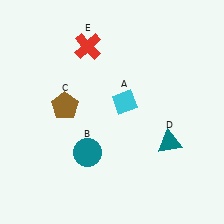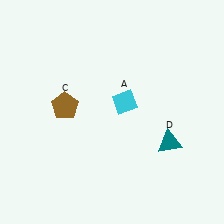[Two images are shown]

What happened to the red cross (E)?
The red cross (E) was removed in Image 2. It was in the top-left area of Image 1.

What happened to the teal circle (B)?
The teal circle (B) was removed in Image 2. It was in the bottom-left area of Image 1.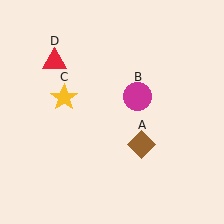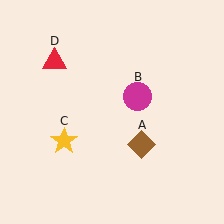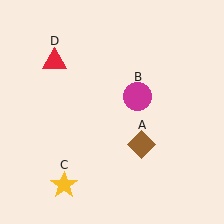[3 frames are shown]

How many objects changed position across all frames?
1 object changed position: yellow star (object C).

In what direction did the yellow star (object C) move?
The yellow star (object C) moved down.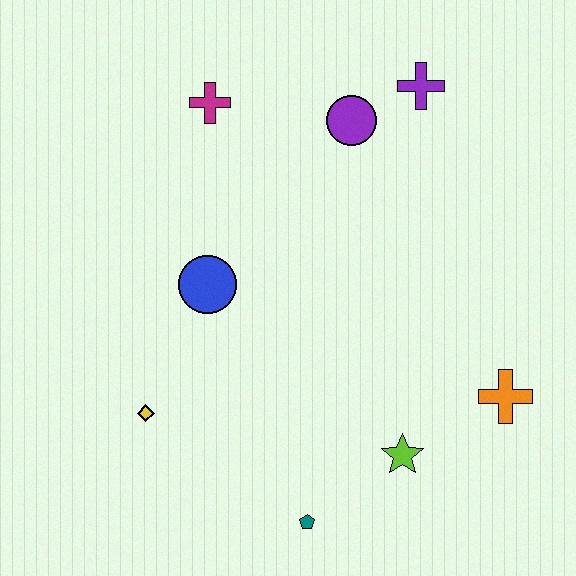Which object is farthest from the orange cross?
The magenta cross is farthest from the orange cross.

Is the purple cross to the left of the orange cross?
Yes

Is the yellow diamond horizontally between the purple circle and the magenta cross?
No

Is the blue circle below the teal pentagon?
No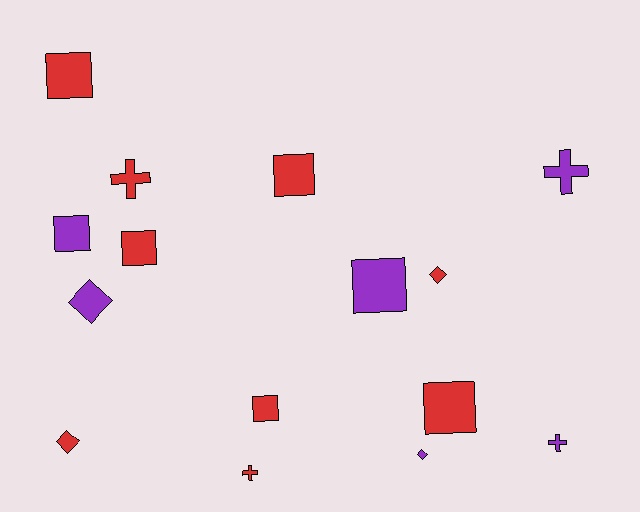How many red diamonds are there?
There are 2 red diamonds.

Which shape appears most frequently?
Square, with 7 objects.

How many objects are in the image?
There are 15 objects.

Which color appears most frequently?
Red, with 9 objects.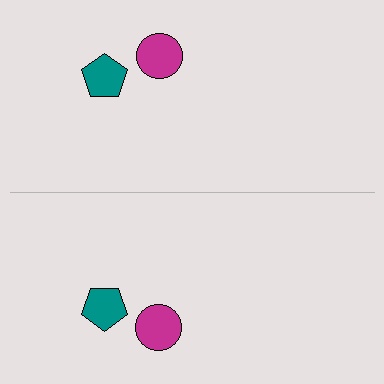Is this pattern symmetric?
Yes, this pattern has bilateral (reflection) symmetry.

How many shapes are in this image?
There are 4 shapes in this image.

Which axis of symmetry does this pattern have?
The pattern has a horizontal axis of symmetry running through the center of the image.